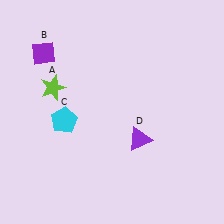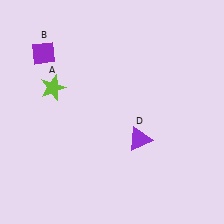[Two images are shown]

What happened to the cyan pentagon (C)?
The cyan pentagon (C) was removed in Image 2. It was in the bottom-left area of Image 1.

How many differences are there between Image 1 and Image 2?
There is 1 difference between the two images.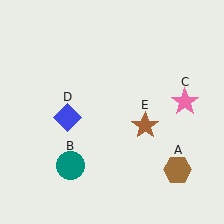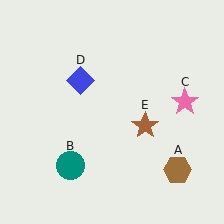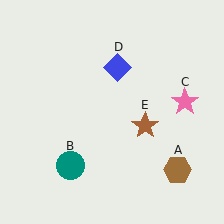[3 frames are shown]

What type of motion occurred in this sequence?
The blue diamond (object D) rotated clockwise around the center of the scene.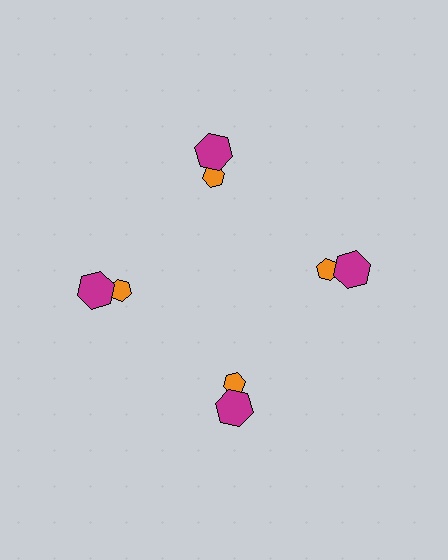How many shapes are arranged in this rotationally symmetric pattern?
There are 8 shapes, arranged in 4 groups of 2.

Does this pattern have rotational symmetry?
Yes, this pattern has 4-fold rotational symmetry. It looks the same after rotating 90 degrees around the center.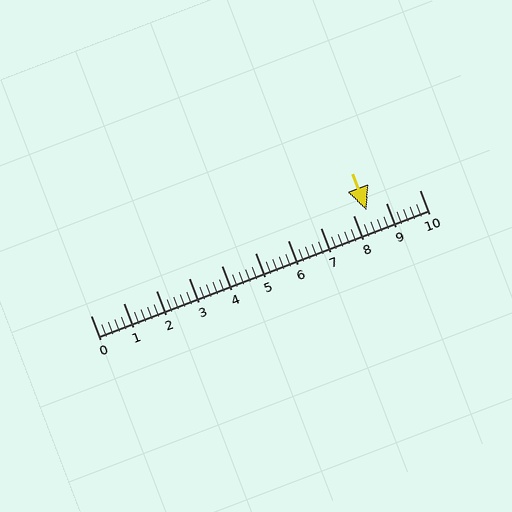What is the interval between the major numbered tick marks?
The major tick marks are spaced 1 units apart.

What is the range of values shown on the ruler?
The ruler shows values from 0 to 10.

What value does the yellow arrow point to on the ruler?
The yellow arrow points to approximately 8.4.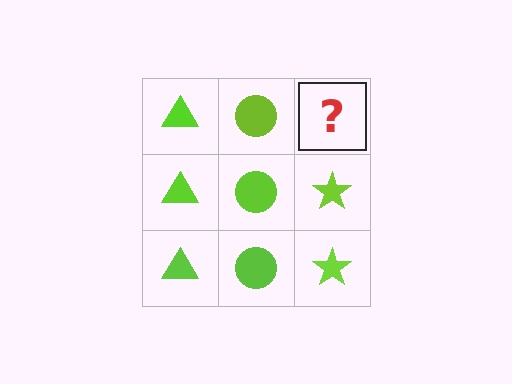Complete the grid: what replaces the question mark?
The question mark should be replaced with a lime star.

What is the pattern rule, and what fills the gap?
The rule is that each column has a consistent shape. The gap should be filled with a lime star.